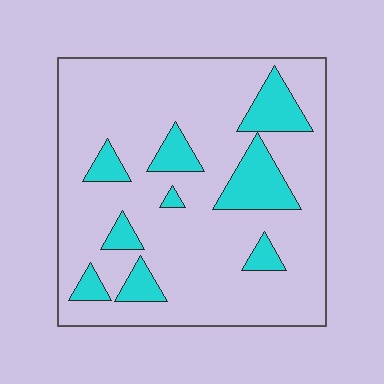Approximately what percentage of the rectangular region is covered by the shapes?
Approximately 20%.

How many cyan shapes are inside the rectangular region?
9.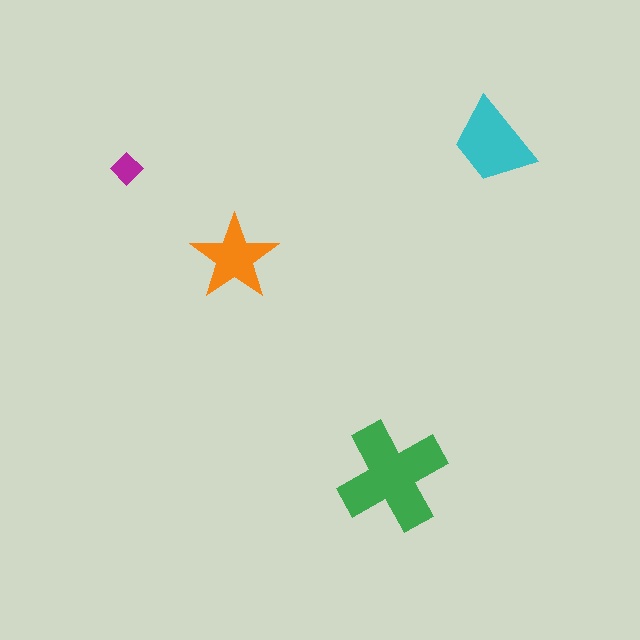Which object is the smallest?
The magenta diamond.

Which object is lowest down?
The green cross is bottommost.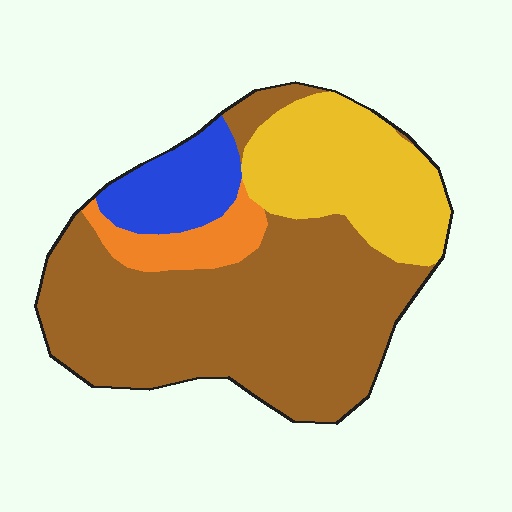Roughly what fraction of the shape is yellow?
Yellow takes up about one quarter (1/4) of the shape.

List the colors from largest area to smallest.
From largest to smallest: brown, yellow, blue, orange.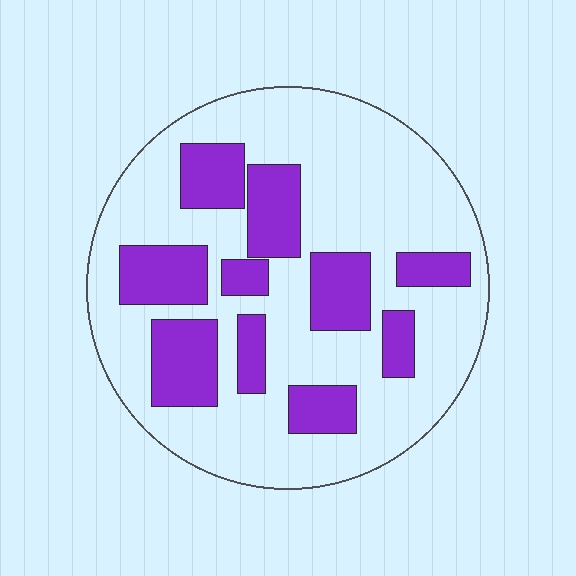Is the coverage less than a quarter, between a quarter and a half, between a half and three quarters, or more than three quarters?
Between a quarter and a half.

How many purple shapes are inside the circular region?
10.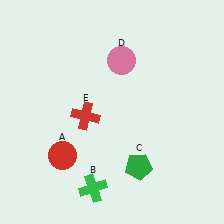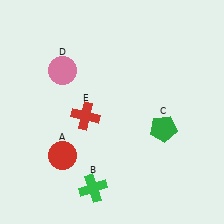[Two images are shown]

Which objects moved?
The objects that moved are: the green pentagon (C), the pink circle (D).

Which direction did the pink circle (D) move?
The pink circle (D) moved left.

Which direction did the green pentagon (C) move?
The green pentagon (C) moved up.